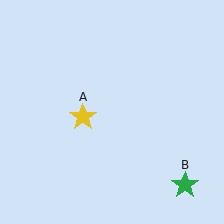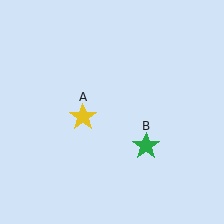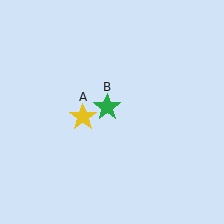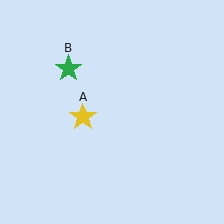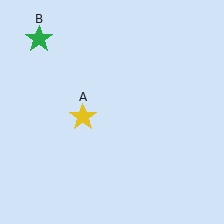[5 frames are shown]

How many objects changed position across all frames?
1 object changed position: green star (object B).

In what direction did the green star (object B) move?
The green star (object B) moved up and to the left.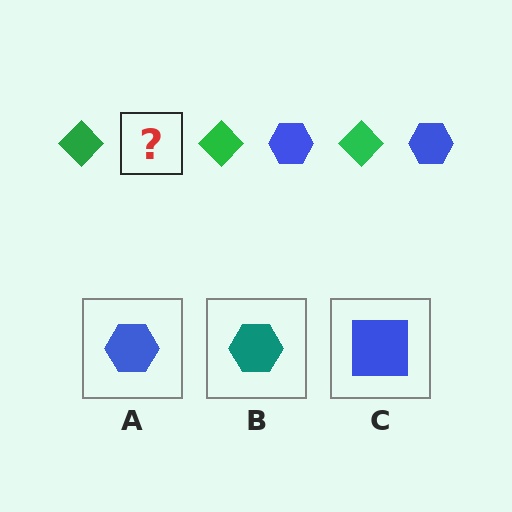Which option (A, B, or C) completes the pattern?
A.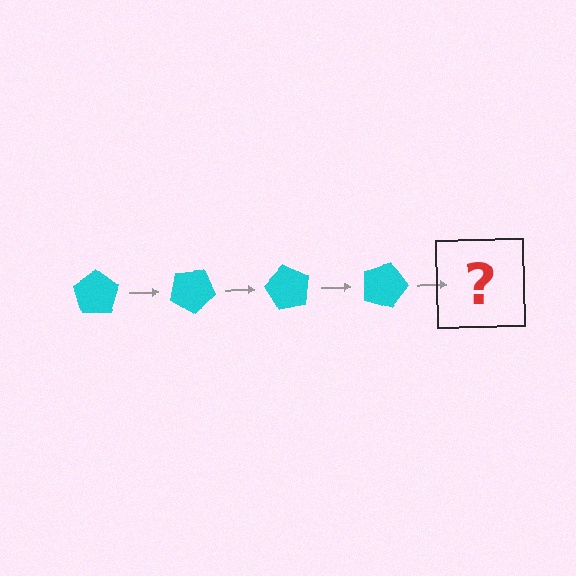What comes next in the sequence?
The next element should be a cyan pentagon rotated 120 degrees.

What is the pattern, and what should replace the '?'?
The pattern is that the pentagon rotates 30 degrees each step. The '?' should be a cyan pentagon rotated 120 degrees.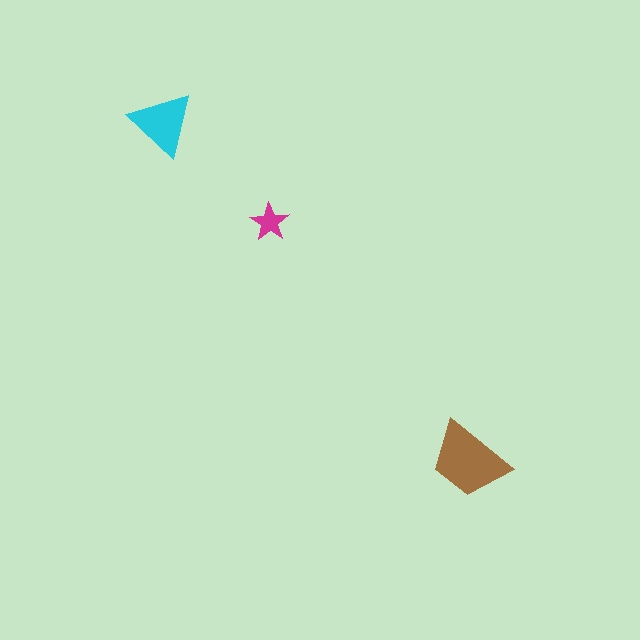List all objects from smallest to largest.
The magenta star, the cyan triangle, the brown trapezoid.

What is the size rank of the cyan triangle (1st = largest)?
2nd.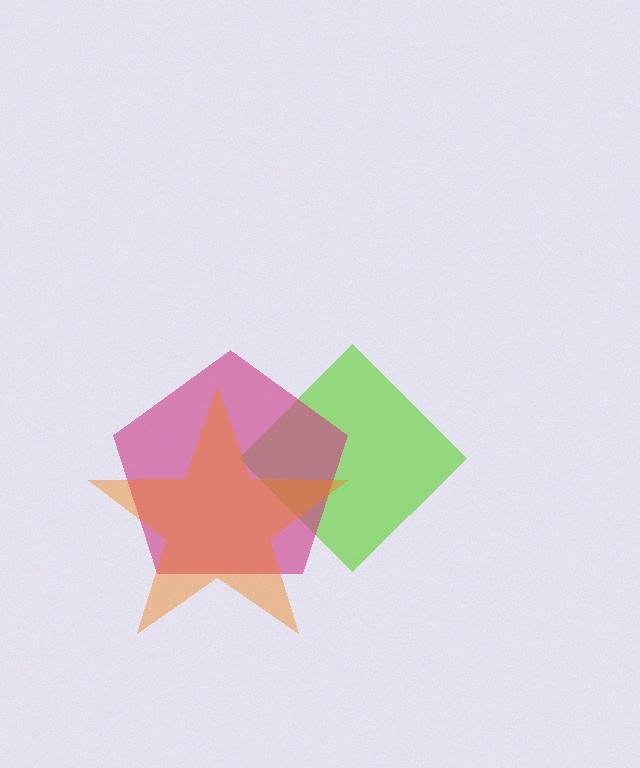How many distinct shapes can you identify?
There are 3 distinct shapes: a lime diamond, a magenta pentagon, an orange star.